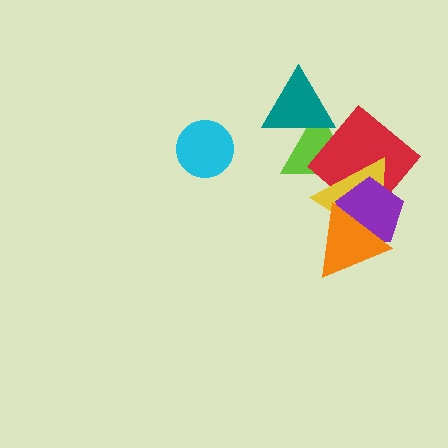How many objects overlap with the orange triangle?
2 objects overlap with the orange triangle.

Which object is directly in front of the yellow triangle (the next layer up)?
The purple pentagon is directly in front of the yellow triangle.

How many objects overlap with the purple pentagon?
3 objects overlap with the purple pentagon.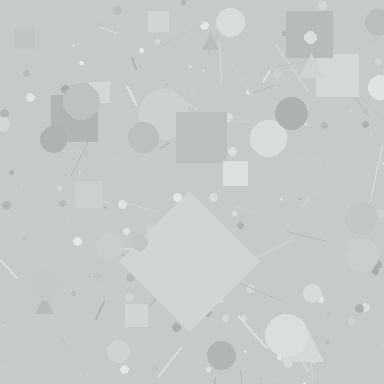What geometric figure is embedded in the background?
A diamond is embedded in the background.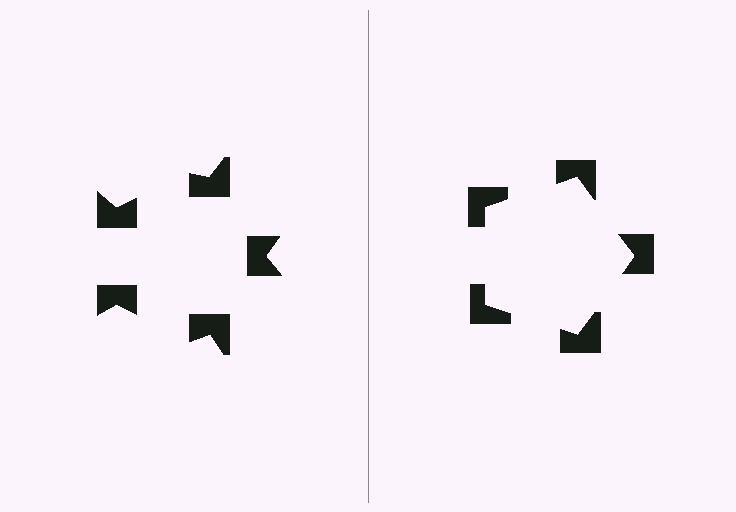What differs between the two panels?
The notched squares are positioned identically on both sides; only the wedge orientations differ. On the right they align to a pentagon; on the left they are misaligned.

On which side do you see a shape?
An illusory pentagon appears on the right side. On the left side the wedge cuts are rotated, so no coherent shape forms.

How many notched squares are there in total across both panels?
10 — 5 on each side.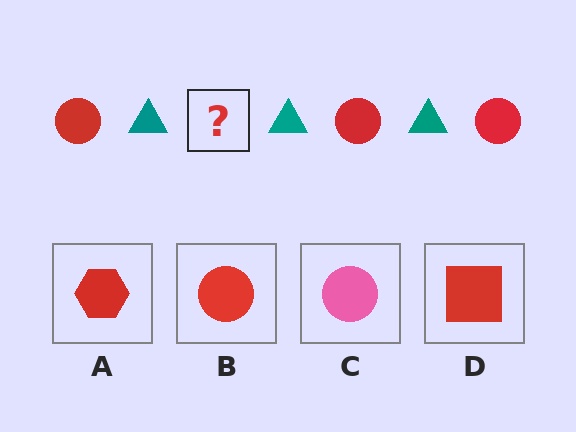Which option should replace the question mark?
Option B.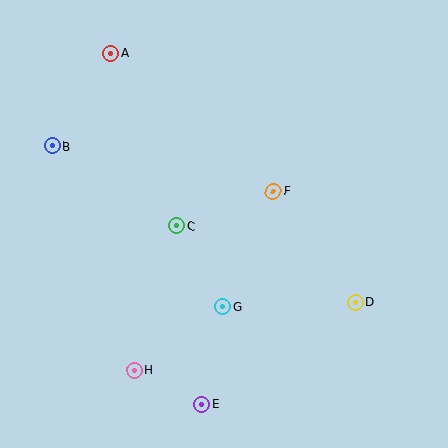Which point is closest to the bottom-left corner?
Point H is closest to the bottom-left corner.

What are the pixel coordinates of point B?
Point B is at (52, 146).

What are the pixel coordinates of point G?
Point G is at (222, 307).